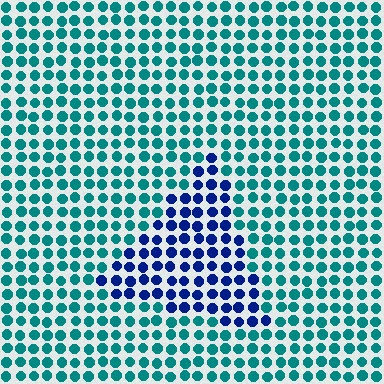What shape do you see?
I see a triangle.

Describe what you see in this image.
The image is filled with small teal elements in a uniform arrangement. A triangle-shaped region is visible where the elements are tinted to a slightly different hue, forming a subtle color boundary.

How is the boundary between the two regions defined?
The boundary is defined purely by a slight shift in hue (about 50 degrees). Spacing, size, and orientation are identical on both sides.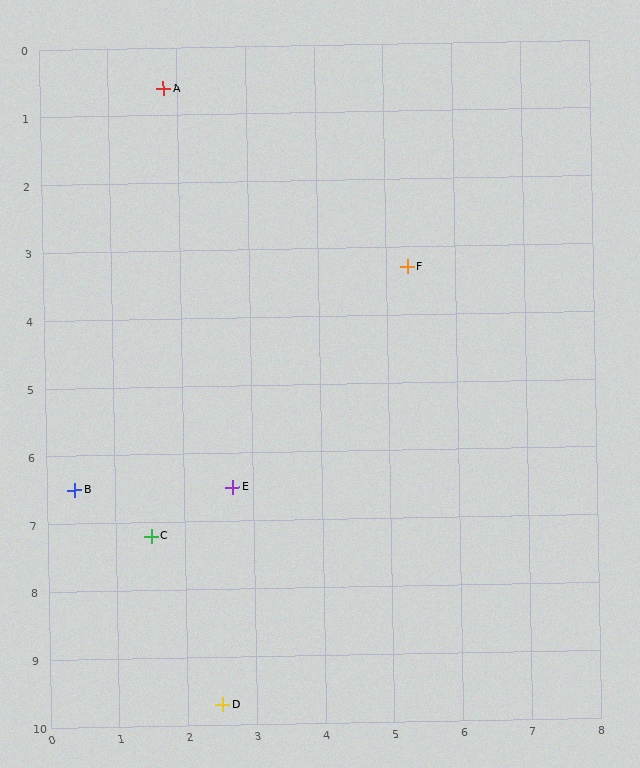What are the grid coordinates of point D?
Point D is at approximately (2.5, 9.7).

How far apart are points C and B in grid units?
Points C and B are about 1.3 grid units apart.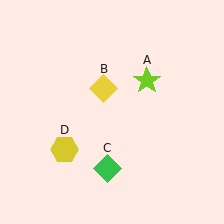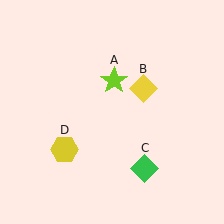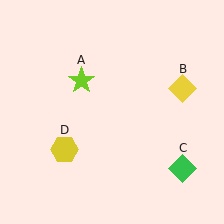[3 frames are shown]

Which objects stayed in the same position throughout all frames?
Yellow hexagon (object D) remained stationary.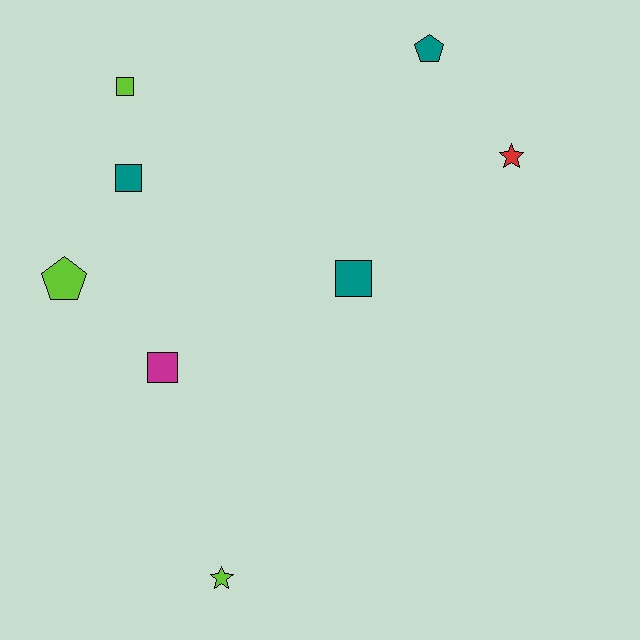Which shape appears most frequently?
Square, with 4 objects.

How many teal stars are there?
There are no teal stars.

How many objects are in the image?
There are 8 objects.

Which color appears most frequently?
Lime, with 3 objects.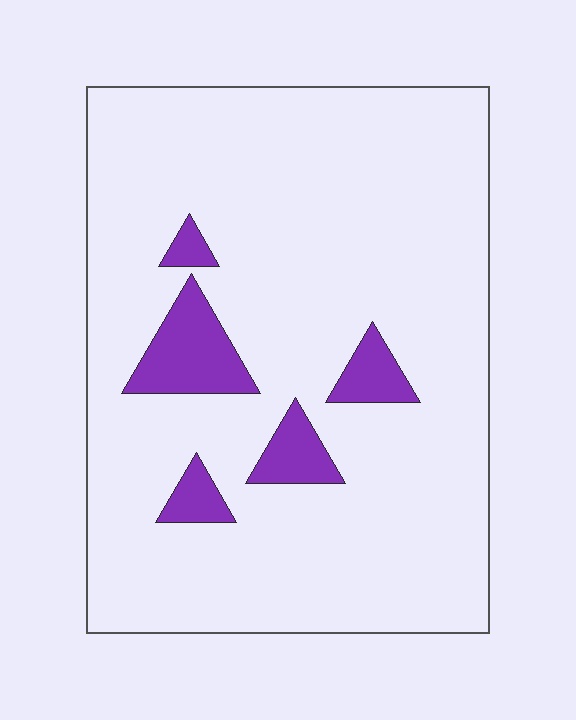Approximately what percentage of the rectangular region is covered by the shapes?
Approximately 10%.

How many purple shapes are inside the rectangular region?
5.